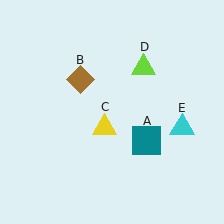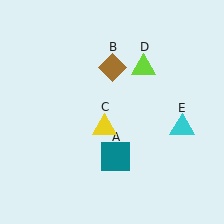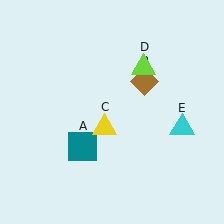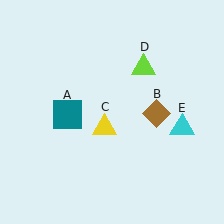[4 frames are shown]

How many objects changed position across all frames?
2 objects changed position: teal square (object A), brown diamond (object B).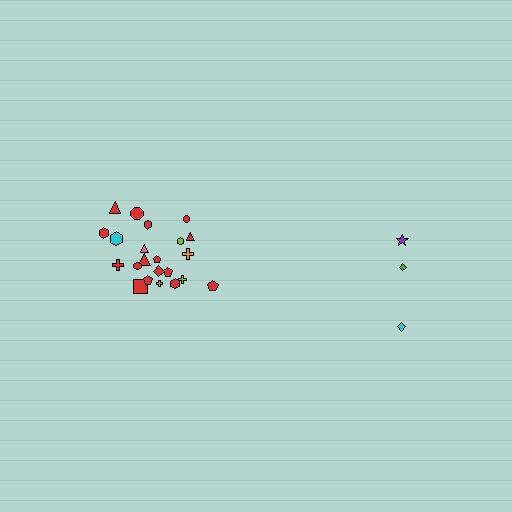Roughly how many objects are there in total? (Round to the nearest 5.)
Roughly 25 objects in total.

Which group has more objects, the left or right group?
The left group.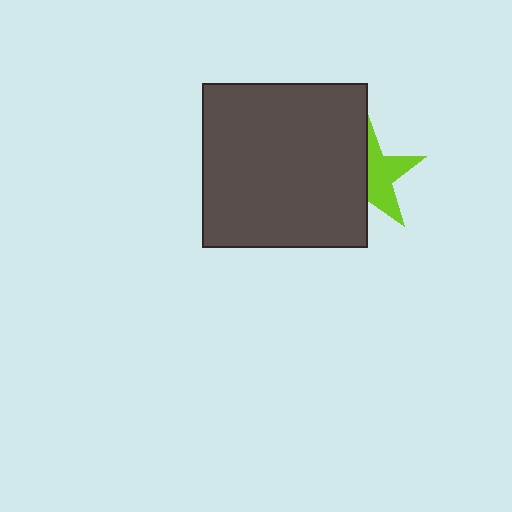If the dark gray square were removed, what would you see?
You would see the complete lime star.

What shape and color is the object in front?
The object in front is a dark gray square.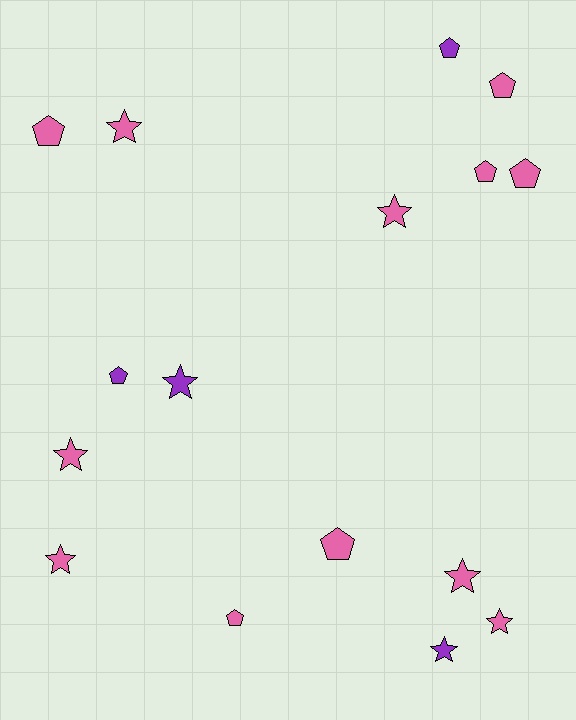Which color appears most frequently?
Pink, with 12 objects.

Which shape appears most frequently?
Star, with 8 objects.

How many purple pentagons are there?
There are 2 purple pentagons.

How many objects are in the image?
There are 16 objects.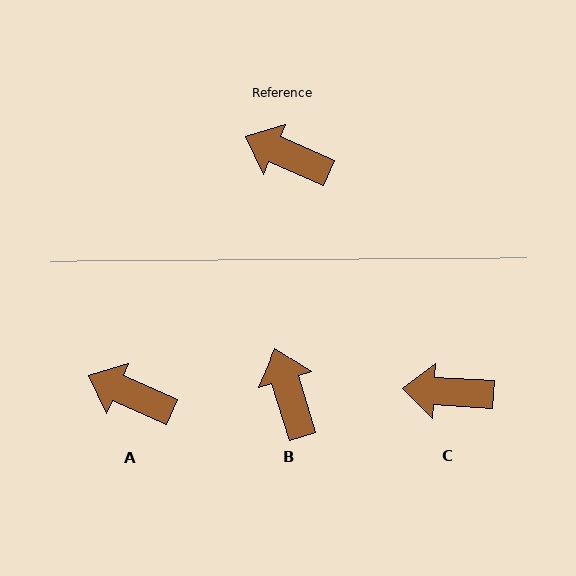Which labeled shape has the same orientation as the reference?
A.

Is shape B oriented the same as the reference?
No, it is off by about 49 degrees.